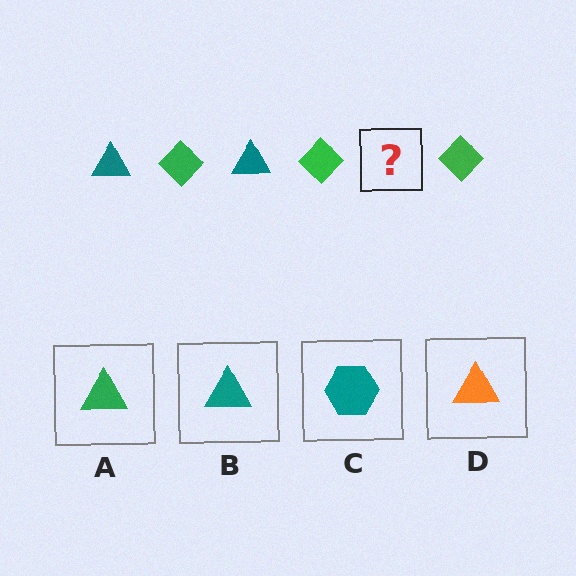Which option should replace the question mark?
Option B.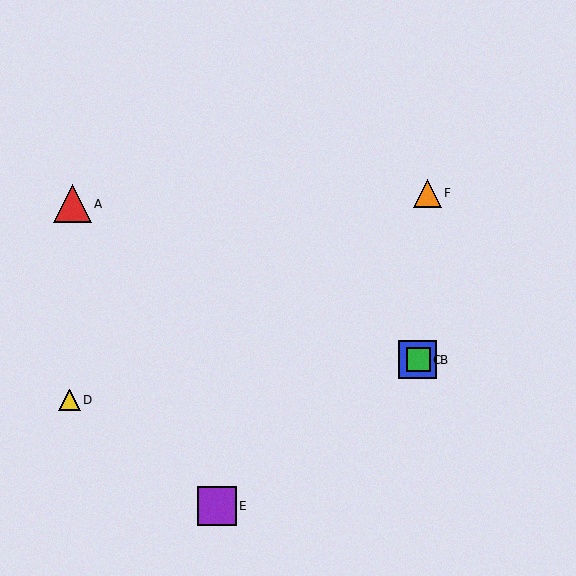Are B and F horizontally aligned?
No, B is at y≈360 and F is at y≈193.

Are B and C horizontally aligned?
Yes, both are at y≈360.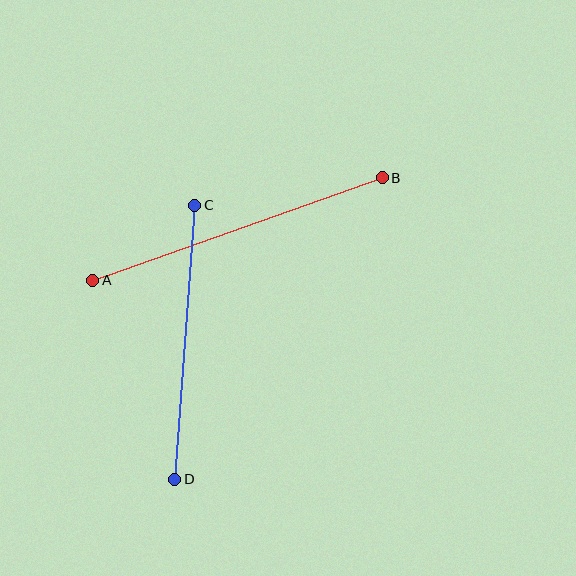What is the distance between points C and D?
The distance is approximately 274 pixels.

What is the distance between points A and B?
The distance is approximately 307 pixels.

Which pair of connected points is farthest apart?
Points A and B are farthest apart.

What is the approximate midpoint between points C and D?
The midpoint is at approximately (185, 342) pixels.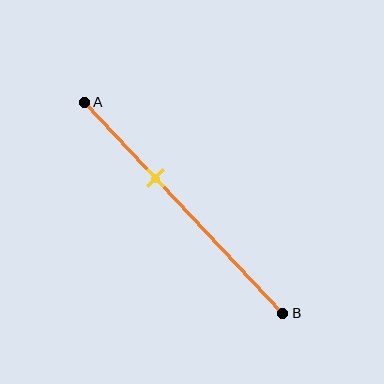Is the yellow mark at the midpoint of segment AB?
No, the mark is at about 35% from A, not at the 50% midpoint.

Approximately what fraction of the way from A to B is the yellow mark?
The yellow mark is approximately 35% of the way from A to B.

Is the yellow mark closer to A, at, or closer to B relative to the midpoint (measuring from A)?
The yellow mark is closer to point A than the midpoint of segment AB.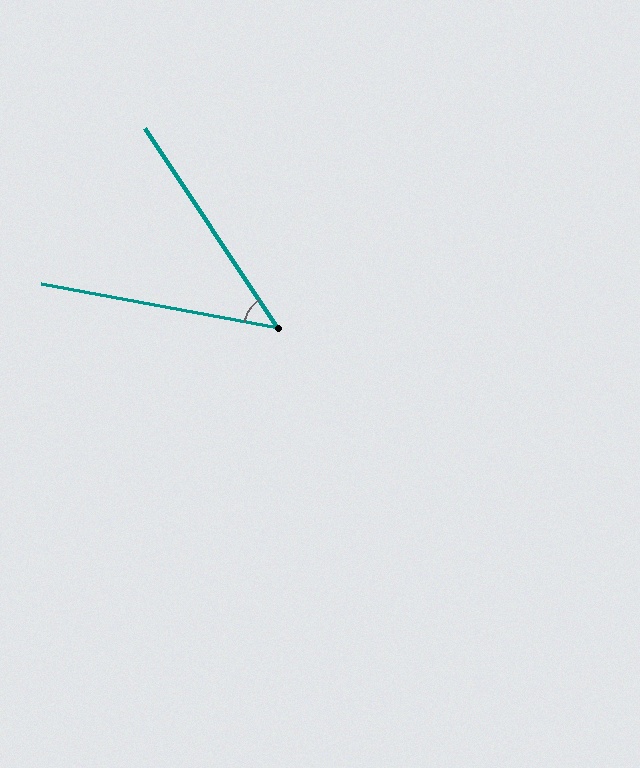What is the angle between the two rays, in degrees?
Approximately 46 degrees.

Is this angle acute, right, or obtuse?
It is acute.